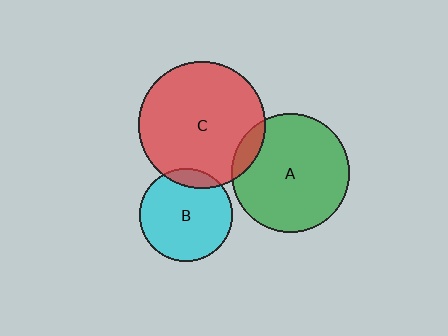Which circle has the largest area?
Circle C (red).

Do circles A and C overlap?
Yes.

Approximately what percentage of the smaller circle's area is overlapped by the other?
Approximately 10%.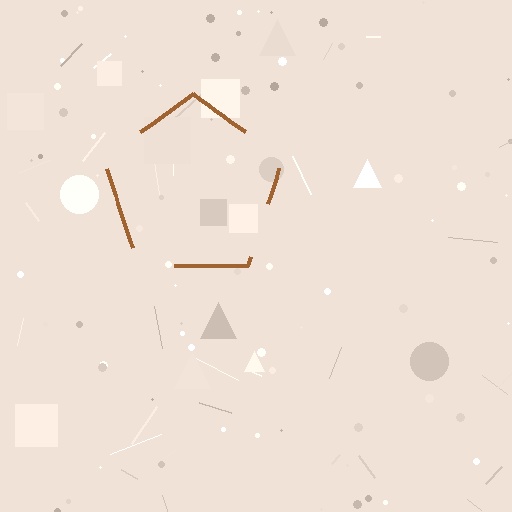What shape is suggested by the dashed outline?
The dashed outline suggests a pentagon.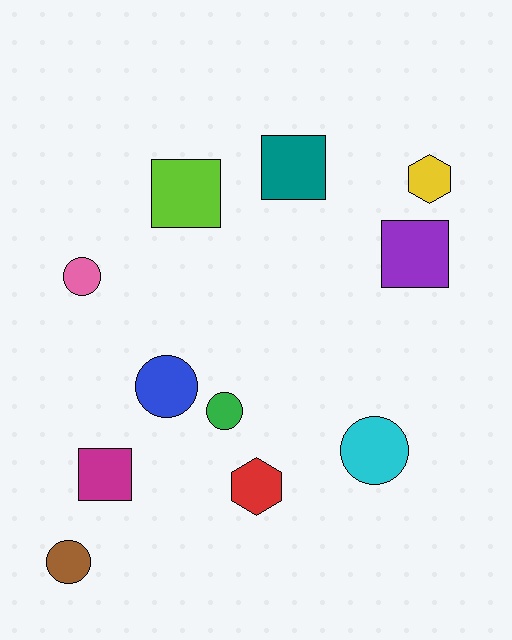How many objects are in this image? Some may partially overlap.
There are 11 objects.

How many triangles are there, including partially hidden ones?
There are no triangles.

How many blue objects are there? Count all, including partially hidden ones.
There is 1 blue object.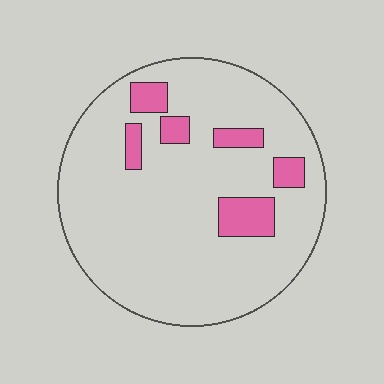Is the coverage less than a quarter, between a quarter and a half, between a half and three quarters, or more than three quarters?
Less than a quarter.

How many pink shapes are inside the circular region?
6.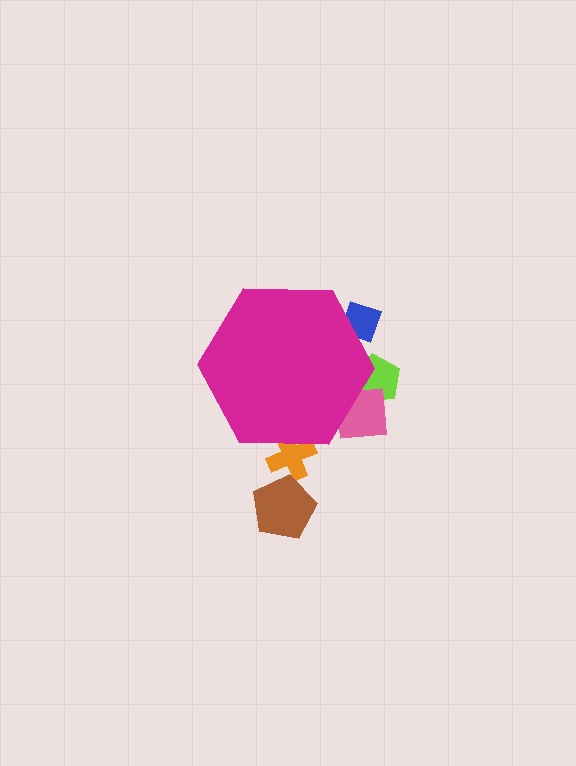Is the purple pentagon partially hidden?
Yes, the purple pentagon is partially hidden behind the magenta hexagon.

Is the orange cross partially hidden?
Yes, the orange cross is partially hidden behind the magenta hexagon.